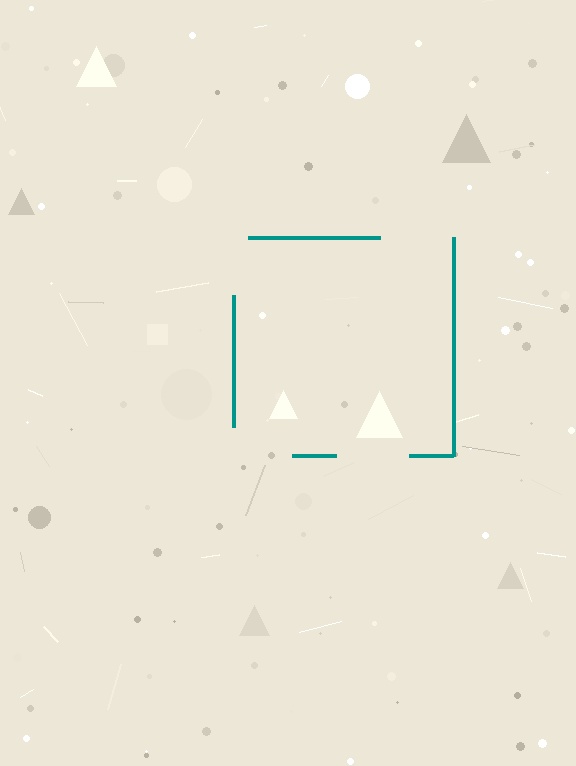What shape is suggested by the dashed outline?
The dashed outline suggests a square.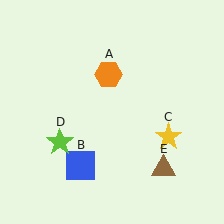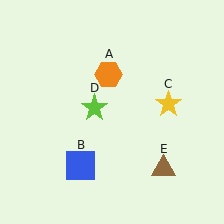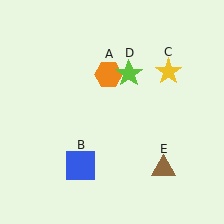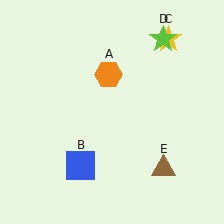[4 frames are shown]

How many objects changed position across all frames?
2 objects changed position: yellow star (object C), lime star (object D).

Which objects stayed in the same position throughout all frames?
Orange hexagon (object A) and blue square (object B) and brown triangle (object E) remained stationary.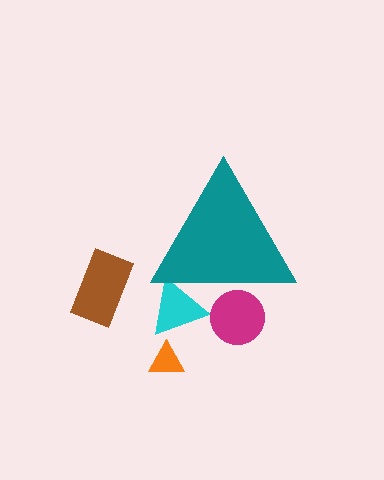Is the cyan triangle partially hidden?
Yes, the cyan triangle is partially hidden behind the teal triangle.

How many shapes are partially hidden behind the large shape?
2 shapes are partially hidden.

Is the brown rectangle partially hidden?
No, the brown rectangle is fully visible.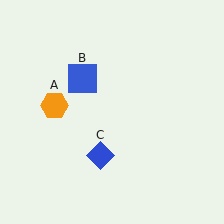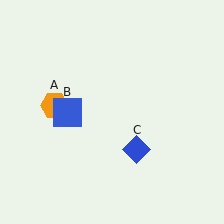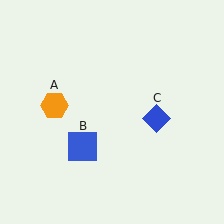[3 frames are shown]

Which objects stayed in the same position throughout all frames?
Orange hexagon (object A) remained stationary.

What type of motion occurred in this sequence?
The blue square (object B), blue diamond (object C) rotated counterclockwise around the center of the scene.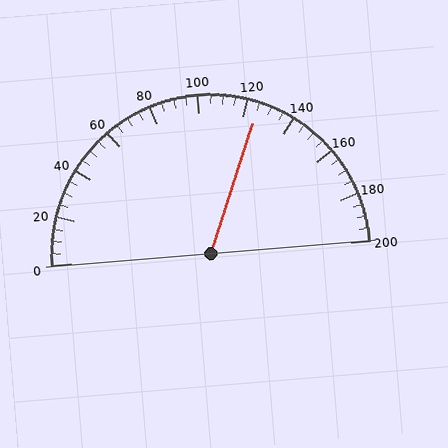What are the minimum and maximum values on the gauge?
The gauge ranges from 0 to 200.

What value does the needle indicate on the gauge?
The needle indicates approximately 125.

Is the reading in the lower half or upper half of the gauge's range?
The reading is in the upper half of the range (0 to 200).